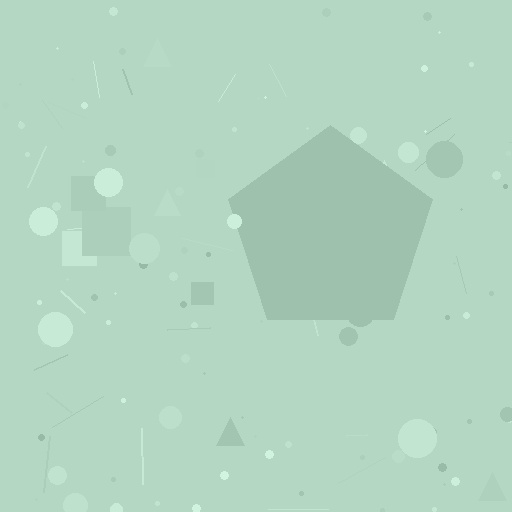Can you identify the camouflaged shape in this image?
The camouflaged shape is a pentagon.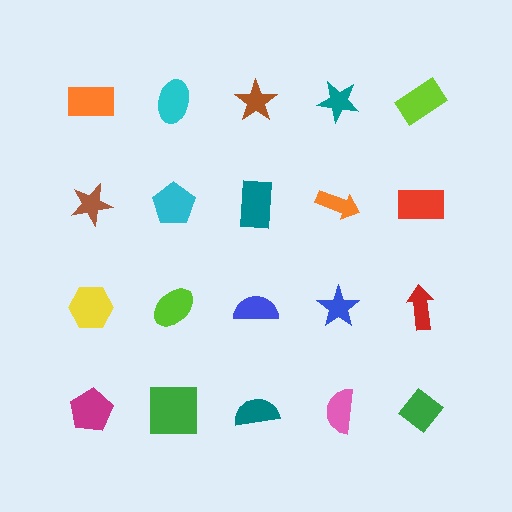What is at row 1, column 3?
A brown star.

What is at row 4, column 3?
A teal semicircle.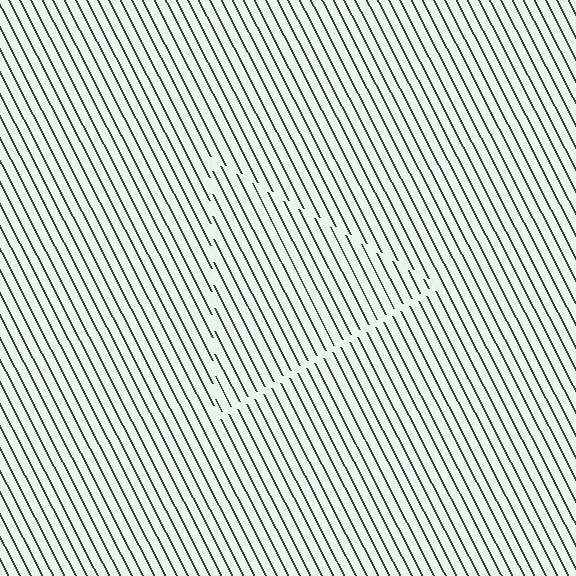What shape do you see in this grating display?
An illusory triangle. The interior of the shape contains the same grating, shifted by half a period — the contour is defined by the phase discontinuity where line-ends from the inner and outer gratings abut.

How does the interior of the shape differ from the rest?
The interior of the shape contains the same grating, shifted by half a period — the contour is defined by the phase discontinuity where line-ends from the inner and outer gratings abut.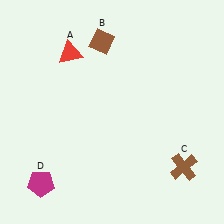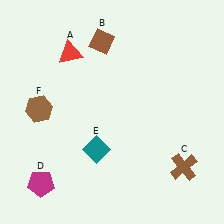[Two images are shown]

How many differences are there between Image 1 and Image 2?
There are 2 differences between the two images.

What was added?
A teal diamond (E), a brown hexagon (F) were added in Image 2.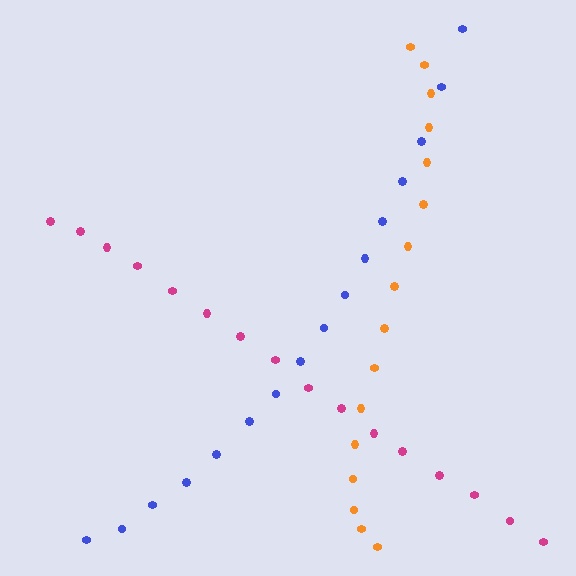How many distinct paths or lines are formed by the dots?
There are 3 distinct paths.